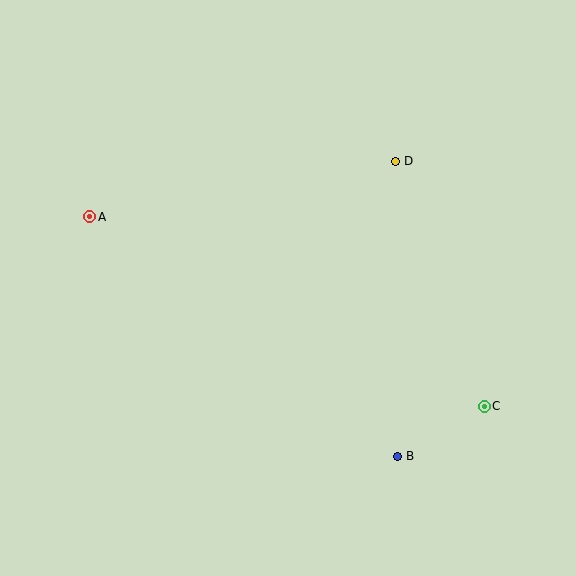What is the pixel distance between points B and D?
The distance between B and D is 295 pixels.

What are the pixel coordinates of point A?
Point A is at (90, 217).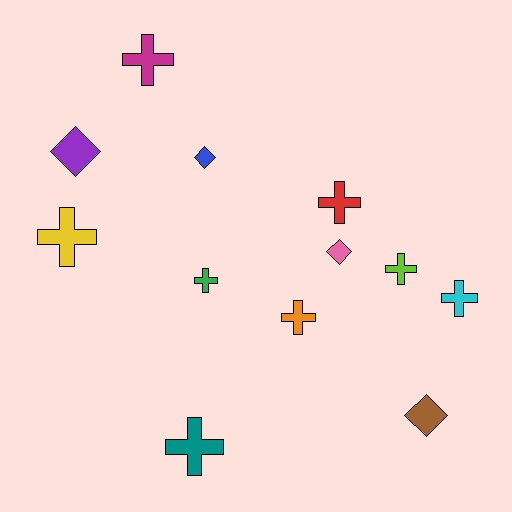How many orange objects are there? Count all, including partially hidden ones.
There is 1 orange object.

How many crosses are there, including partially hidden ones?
There are 8 crosses.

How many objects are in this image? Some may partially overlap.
There are 12 objects.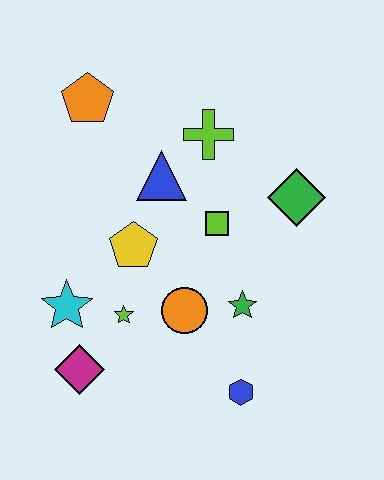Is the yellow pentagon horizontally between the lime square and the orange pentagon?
Yes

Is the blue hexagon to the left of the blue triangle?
No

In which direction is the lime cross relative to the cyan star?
The lime cross is above the cyan star.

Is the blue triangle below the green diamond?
No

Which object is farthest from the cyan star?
The green diamond is farthest from the cyan star.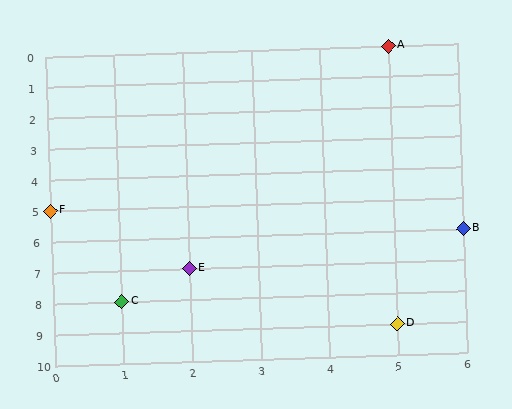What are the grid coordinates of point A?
Point A is at grid coordinates (5, 0).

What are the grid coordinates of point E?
Point E is at grid coordinates (2, 7).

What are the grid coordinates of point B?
Point B is at grid coordinates (6, 6).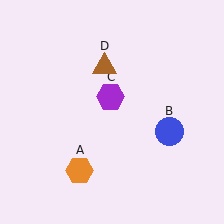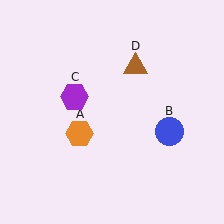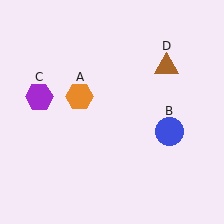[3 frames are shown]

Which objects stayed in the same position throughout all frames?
Blue circle (object B) remained stationary.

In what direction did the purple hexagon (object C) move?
The purple hexagon (object C) moved left.